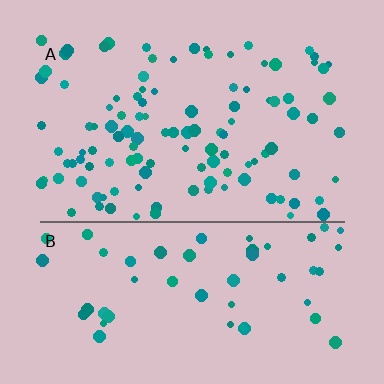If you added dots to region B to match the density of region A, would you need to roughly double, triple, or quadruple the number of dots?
Approximately double.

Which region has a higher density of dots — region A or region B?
A (the top).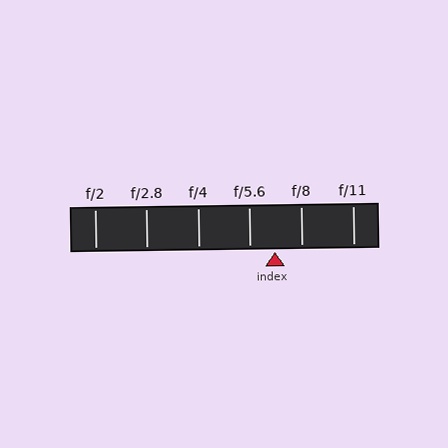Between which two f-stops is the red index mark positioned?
The index mark is between f/5.6 and f/8.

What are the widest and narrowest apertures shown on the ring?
The widest aperture shown is f/2 and the narrowest is f/11.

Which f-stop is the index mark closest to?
The index mark is closest to f/5.6.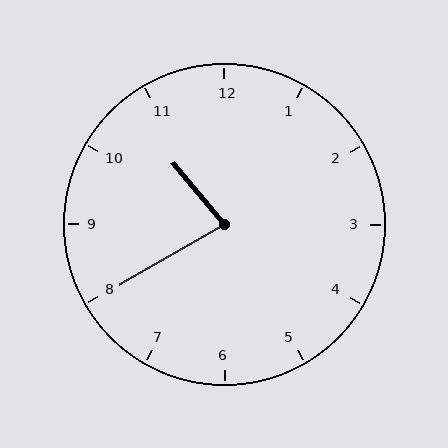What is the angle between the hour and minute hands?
Approximately 80 degrees.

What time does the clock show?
10:40.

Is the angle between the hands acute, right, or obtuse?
It is acute.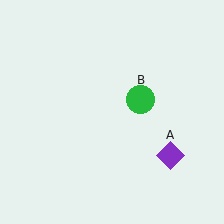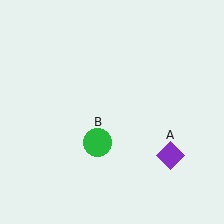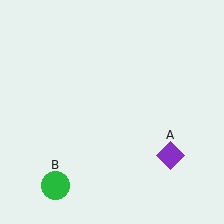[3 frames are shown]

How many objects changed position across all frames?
1 object changed position: green circle (object B).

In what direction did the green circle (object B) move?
The green circle (object B) moved down and to the left.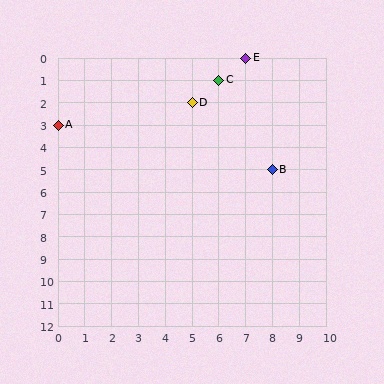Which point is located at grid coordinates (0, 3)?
Point A is at (0, 3).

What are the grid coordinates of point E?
Point E is at grid coordinates (7, 0).